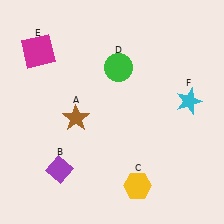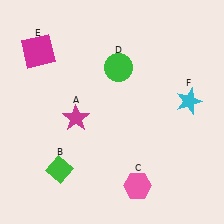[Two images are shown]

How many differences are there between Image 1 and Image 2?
There are 3 differences between the two images.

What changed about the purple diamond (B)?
In Image 1, B is purple. In Image 2, it changed to green.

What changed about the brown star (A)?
In Image 1, A is brown. In Image 2, it changed to magenta.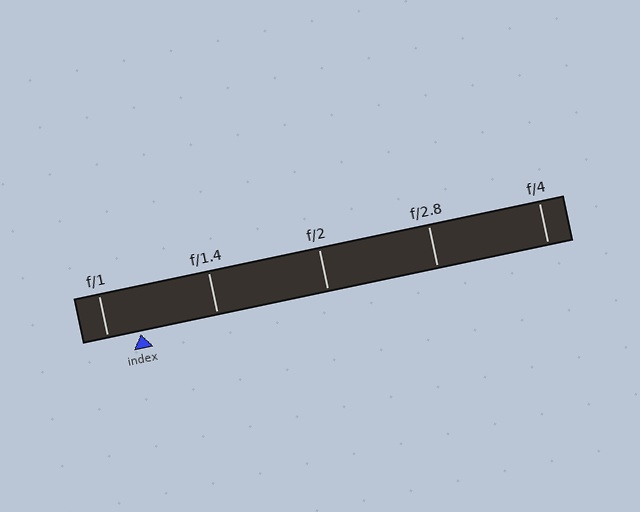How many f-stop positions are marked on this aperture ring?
There are 5 f-stop positions marked.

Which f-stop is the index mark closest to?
The index mark is closest to f/1.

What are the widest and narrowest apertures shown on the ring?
The widest aperture shown is f/1 and the narrowest is f/4.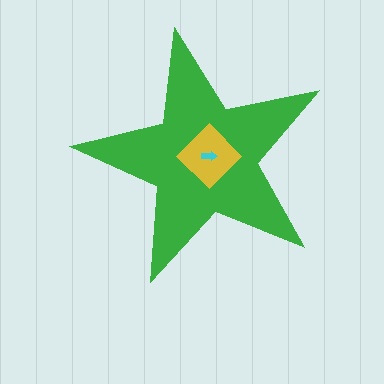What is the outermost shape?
The green star.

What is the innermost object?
The cyan arrow.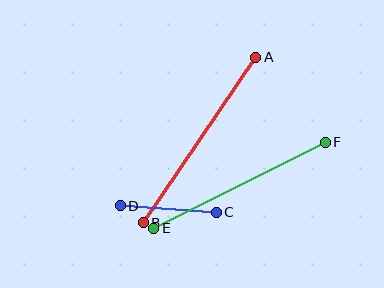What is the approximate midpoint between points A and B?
The midpoint is at approximately (200, 140) pixels.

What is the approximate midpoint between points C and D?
The midpoint is at approximately (168, 209) pixels.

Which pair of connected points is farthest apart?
Points A and B are farthest apart.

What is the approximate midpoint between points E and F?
The midpoint is at approximately (240, 185) pixels.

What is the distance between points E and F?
The distance is approximately 192 pixels.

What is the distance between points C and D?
The distance is approximately 96 pixels.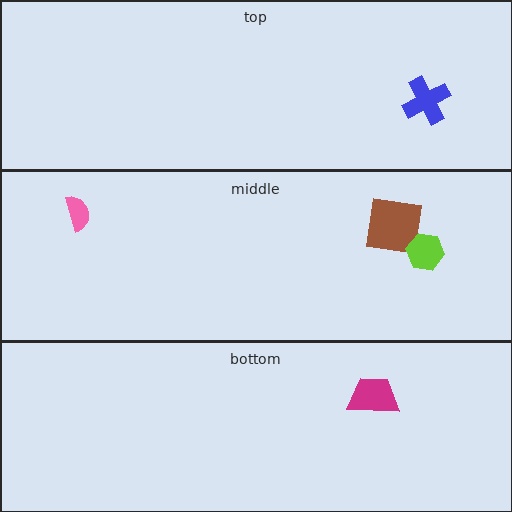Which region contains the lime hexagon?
The middle region.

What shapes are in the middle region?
The pink semicircle, the brown square, the lime hexagon.